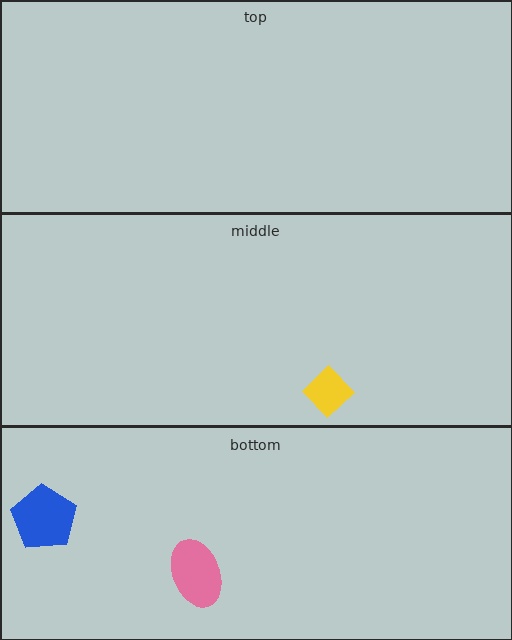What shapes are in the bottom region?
The blue pentagon, the pink ellipse.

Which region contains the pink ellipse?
The bottom region.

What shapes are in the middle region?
The yellow diamond.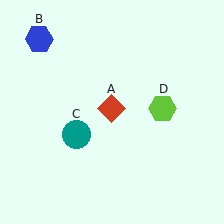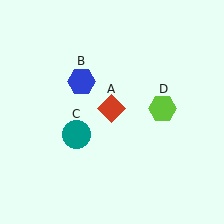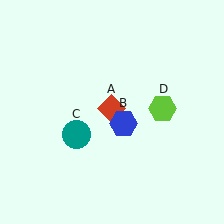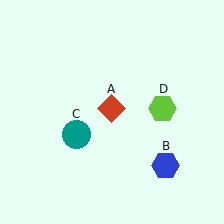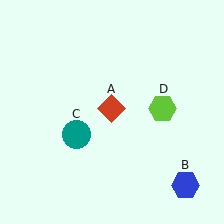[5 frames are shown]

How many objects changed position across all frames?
1 object changed position: blue hexagon (object B).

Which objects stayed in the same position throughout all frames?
Red diamond (object A) and teal circle (object C) and lime hexagon (object D) remained stationary.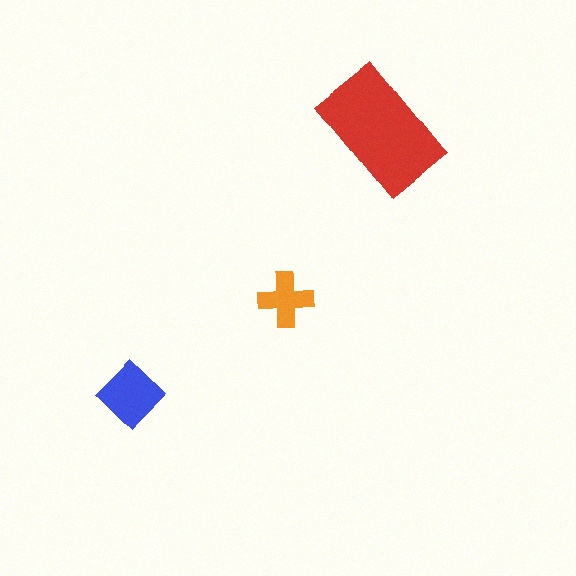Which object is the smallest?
The orange cross.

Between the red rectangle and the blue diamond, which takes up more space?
The red rectangle.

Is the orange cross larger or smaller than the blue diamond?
Smaller.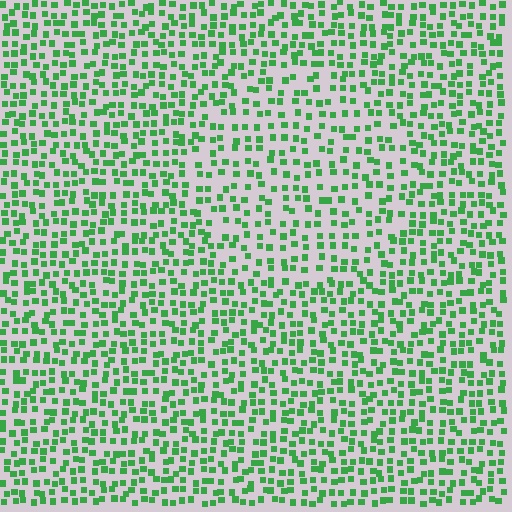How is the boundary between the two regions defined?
The boundary is defined by a change in element density (approximately 1.5x ratio). All elements are the same color, size, and shape.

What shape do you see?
I see a circle.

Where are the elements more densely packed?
The elements are more densely packed outside the circle boundary.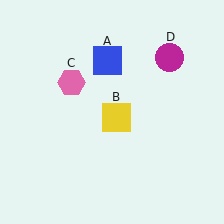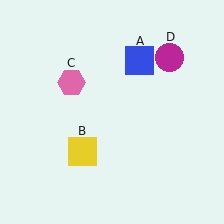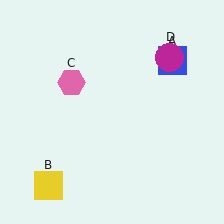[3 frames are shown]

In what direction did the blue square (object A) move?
The blue square (object A) moved right.